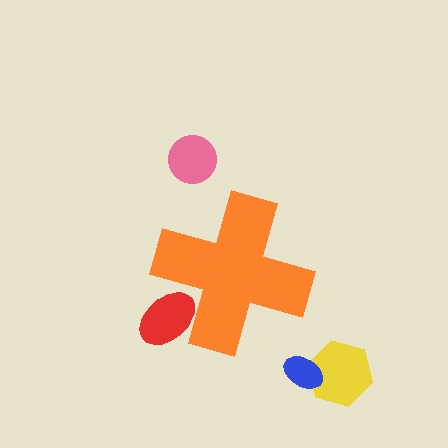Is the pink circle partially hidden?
No, the pink circle is fully visible.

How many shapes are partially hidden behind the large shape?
1 shape is partially hidden.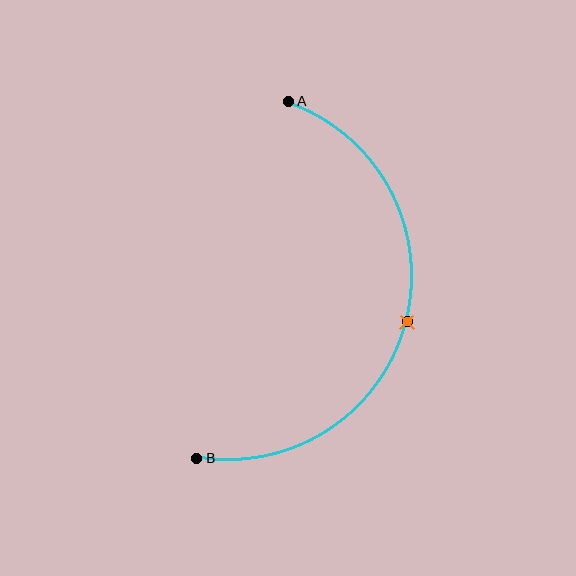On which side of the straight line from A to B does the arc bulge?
The arc bulges to the right of the straight line connecting A and B.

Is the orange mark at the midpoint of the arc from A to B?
Yes. The orange mark lies on the arc at equal arc-length from both A and B — it is the arc midpoint.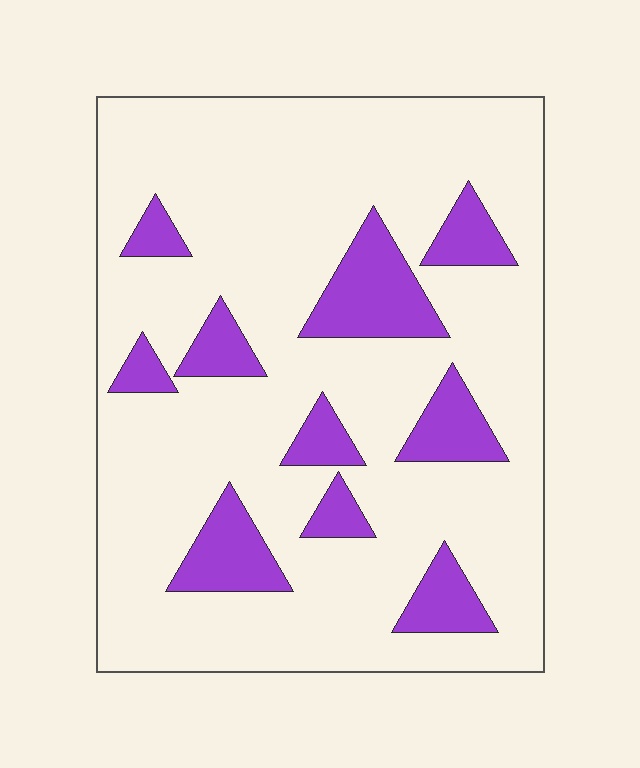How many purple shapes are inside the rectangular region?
10.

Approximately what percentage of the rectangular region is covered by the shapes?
Approximately 20%.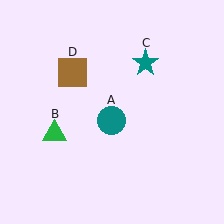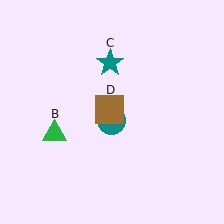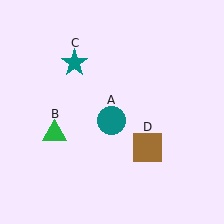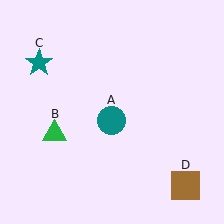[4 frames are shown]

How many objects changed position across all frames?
2 objects changed position: teal star (object C), brown square (object D).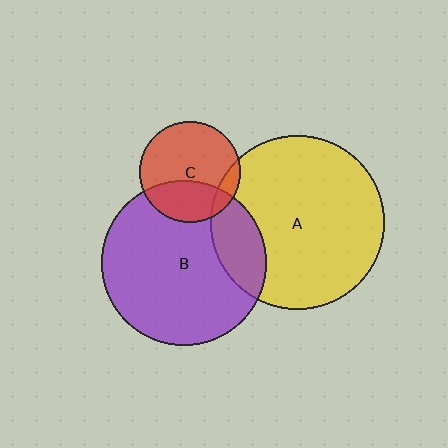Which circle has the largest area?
Circle A (yellow).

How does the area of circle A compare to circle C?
Approximately 3.0 times.